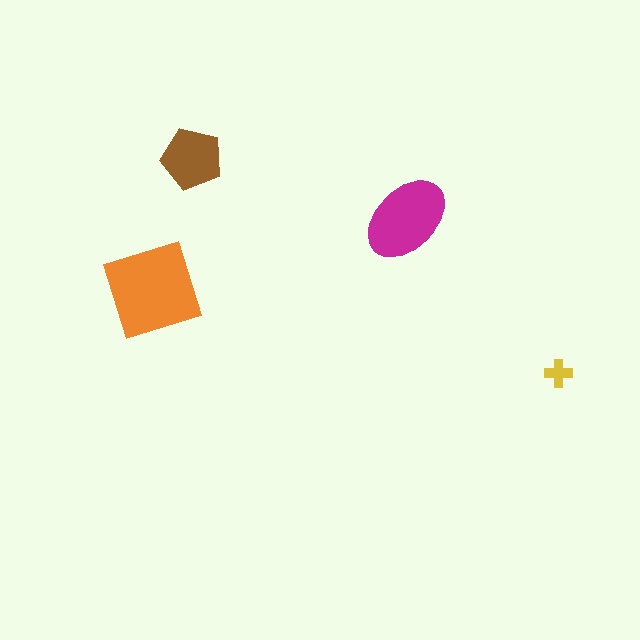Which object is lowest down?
The yellow cross is bottommost.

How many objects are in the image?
There are 4 objects in the image.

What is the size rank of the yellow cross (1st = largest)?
4th.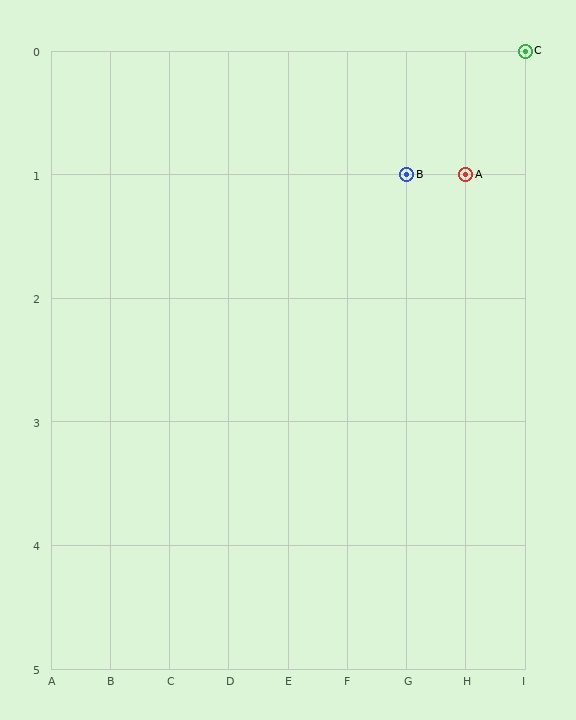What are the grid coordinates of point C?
Point C is at grid coordinates (I, 0).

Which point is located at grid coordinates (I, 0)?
Point C is at (I, 0).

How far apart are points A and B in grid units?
Points A and B are 1 column apart.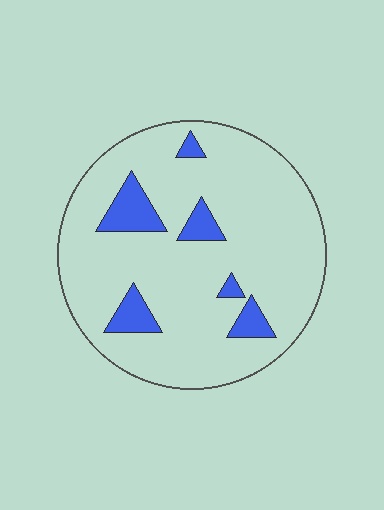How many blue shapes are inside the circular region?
6.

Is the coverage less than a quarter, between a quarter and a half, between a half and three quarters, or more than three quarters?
Less than a quarter.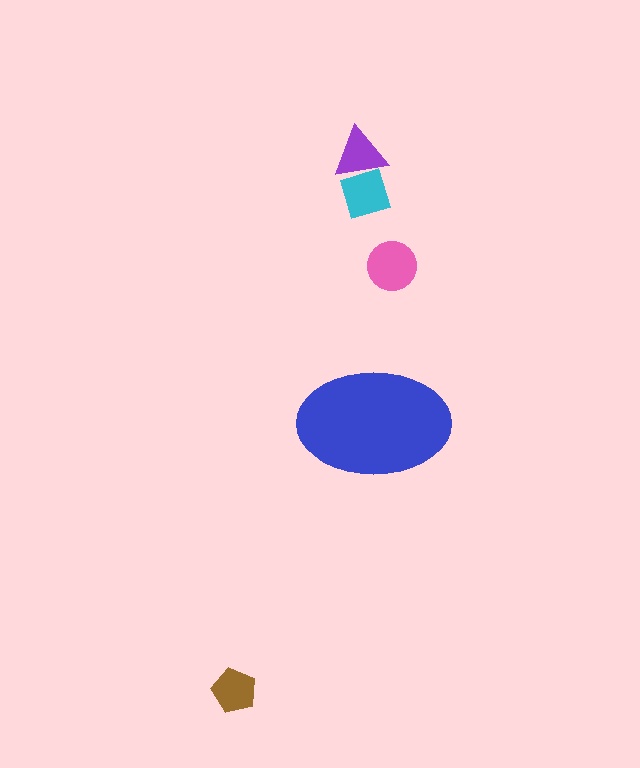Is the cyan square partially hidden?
No, the cyan square is fully visible.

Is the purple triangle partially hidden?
No, the purple triangle is fully visible.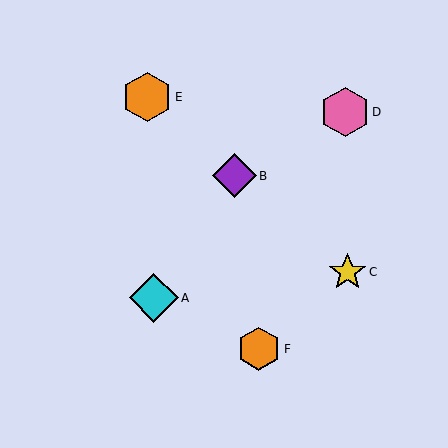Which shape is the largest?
The orange hexagon (labeled E) is the largest.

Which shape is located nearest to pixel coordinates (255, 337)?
The orange hexagon (labeled F) at (259, 349) is nearest to that location.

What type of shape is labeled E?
Shape E is an orange hexagon.